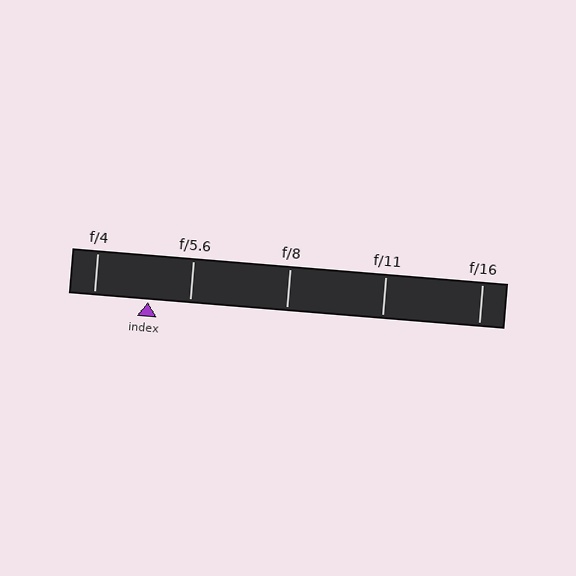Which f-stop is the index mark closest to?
The index mark is closest to f/5.6.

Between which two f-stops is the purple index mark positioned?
The index mark is between f/4 and f/5.6.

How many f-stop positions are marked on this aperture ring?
There are 5 f-stop positions marked.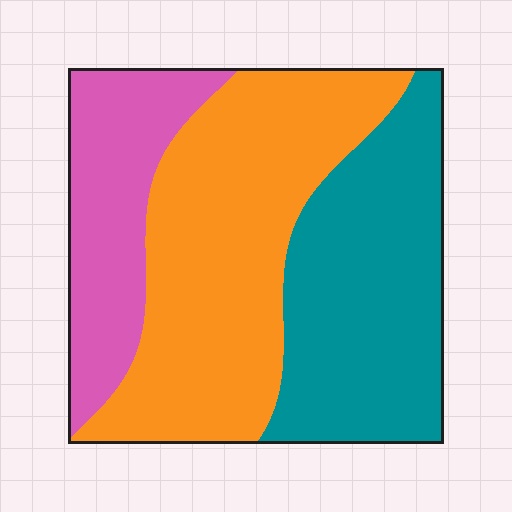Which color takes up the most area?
Orange, at roughly 45%.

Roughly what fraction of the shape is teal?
Teal covers roughly 35% of the shape.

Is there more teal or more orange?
Orange.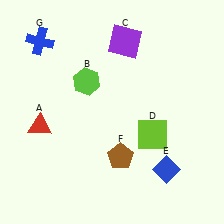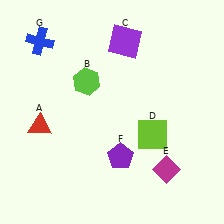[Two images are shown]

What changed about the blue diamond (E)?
In Image 1, E is blue. In Image 2, it changed to magenta.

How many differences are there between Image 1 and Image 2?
There are 2 differences between the two images.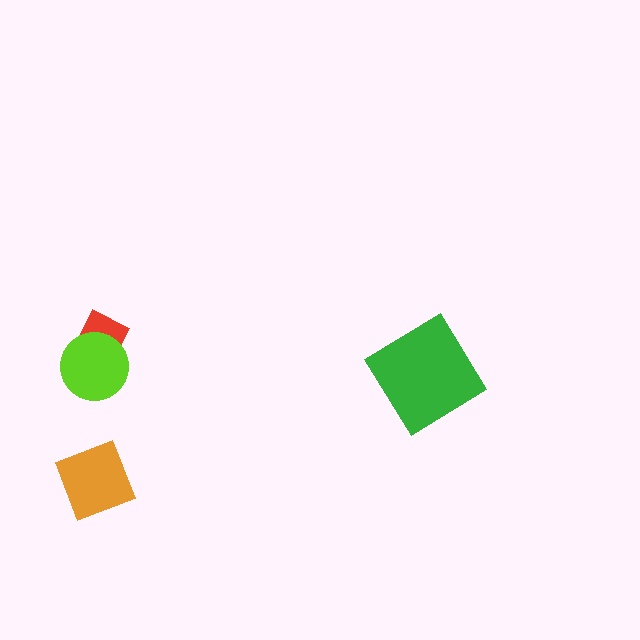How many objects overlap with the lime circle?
1 object overlaps with the lime circle.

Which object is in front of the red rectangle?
The lime circle is in front of the red rectangle.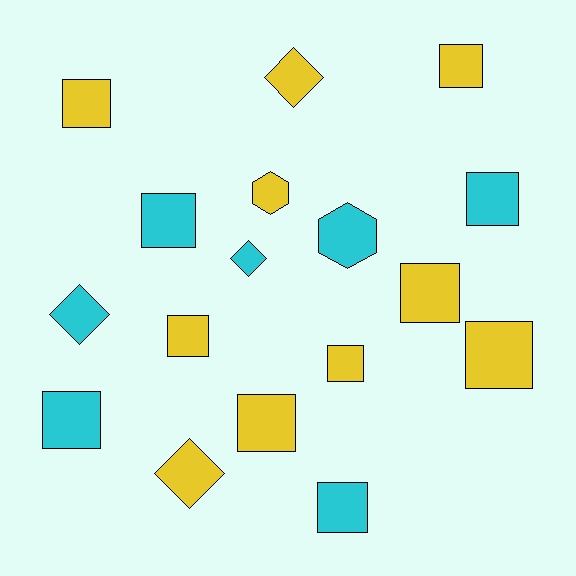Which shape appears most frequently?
Square, with 11 objects.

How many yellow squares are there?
There are 7 yellow squares.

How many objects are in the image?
There are 17 objects.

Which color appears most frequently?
Yellow, with 10 objects.